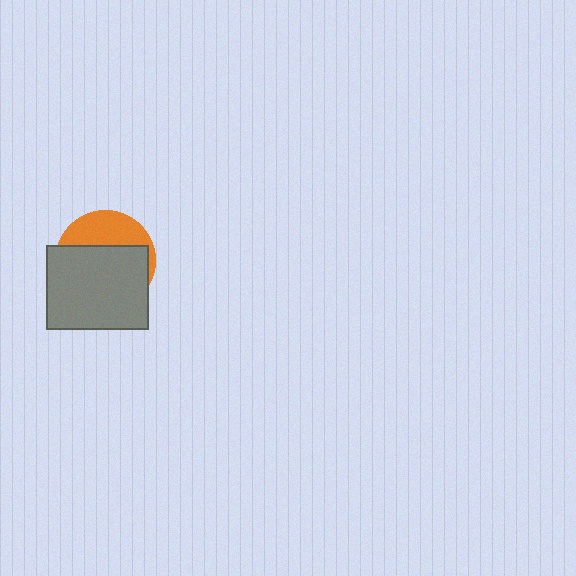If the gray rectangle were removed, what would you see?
You would see the complete orange circle.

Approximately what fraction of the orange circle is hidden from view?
Roughly 66% of the orange circle is hidden behind the gray rectangle.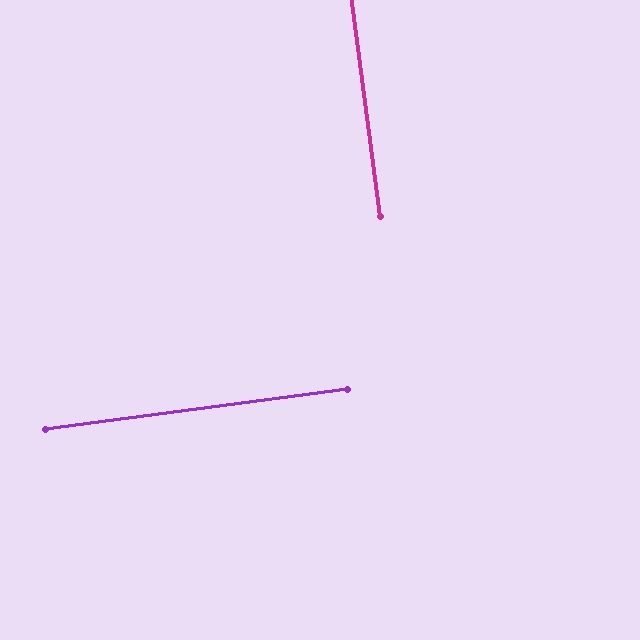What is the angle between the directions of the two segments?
Approximately 90 degrees.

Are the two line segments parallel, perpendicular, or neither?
Perpendicular — they meet at approximately 90°.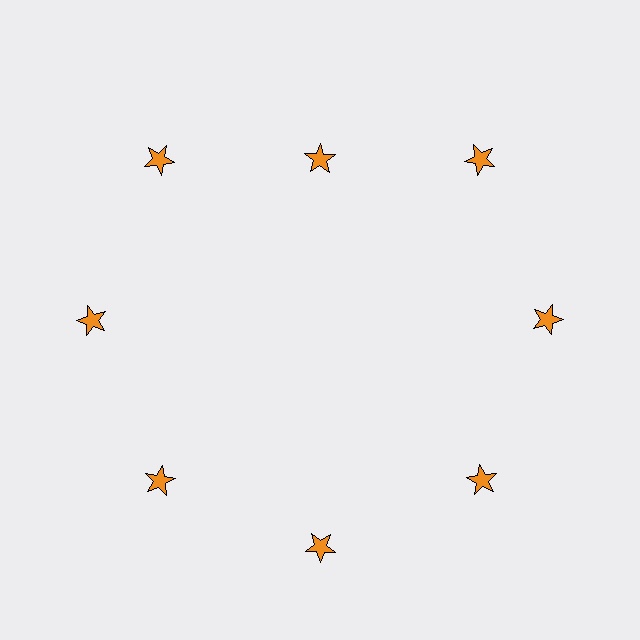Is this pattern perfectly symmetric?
No. The 8 orange stars are arranged in a ring, but one element near the 12 o'clock position is pulled inward toward the center, breaking the 8-fold rotational symmetry.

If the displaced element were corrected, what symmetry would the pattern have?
It would have 8-fold rotational symmetry — the pattern would map onto itself every 45 degrees.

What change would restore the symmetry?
The symmetry would be restored by moving it outward, back onto the ring so that all 8 stars sit at equal angles and equal distance from the center.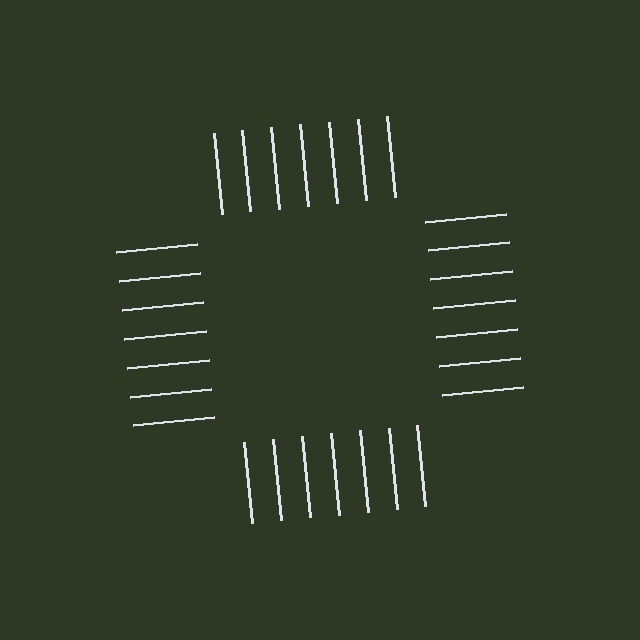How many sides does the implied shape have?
4 sides — the line-ends trace a square.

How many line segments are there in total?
28 — 7 along each of the 4 edges.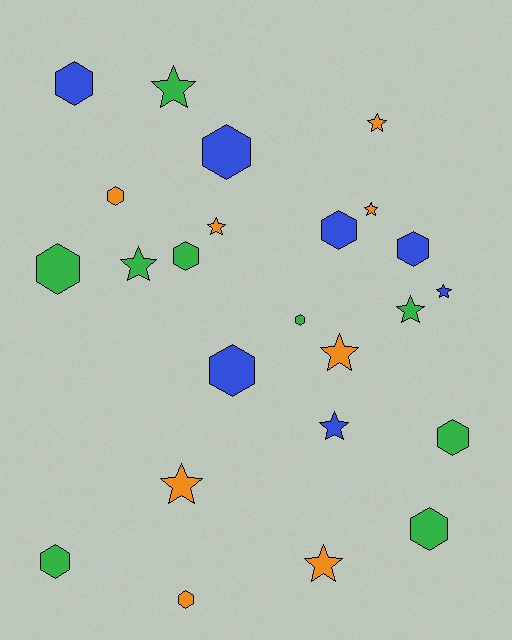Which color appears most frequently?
Green, with 9 objects.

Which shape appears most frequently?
Hexagon, with 13 objects.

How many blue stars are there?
There are 2 blue stars.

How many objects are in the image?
There are 24 objects.